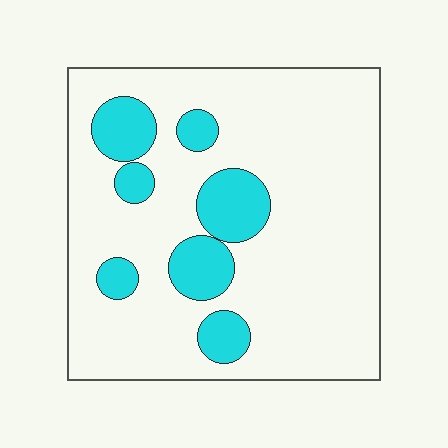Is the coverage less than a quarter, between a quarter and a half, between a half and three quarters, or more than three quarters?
Less than a quarter.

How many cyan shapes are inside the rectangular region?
7.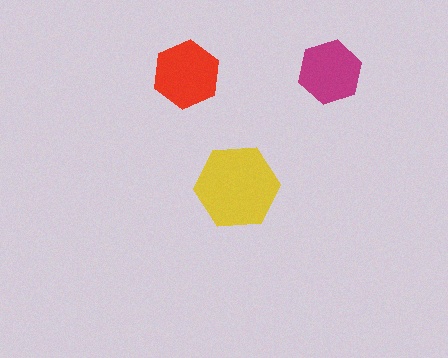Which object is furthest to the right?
The magenta hexagon is rightmost.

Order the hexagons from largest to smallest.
the yellow one, the red one, the magenta one.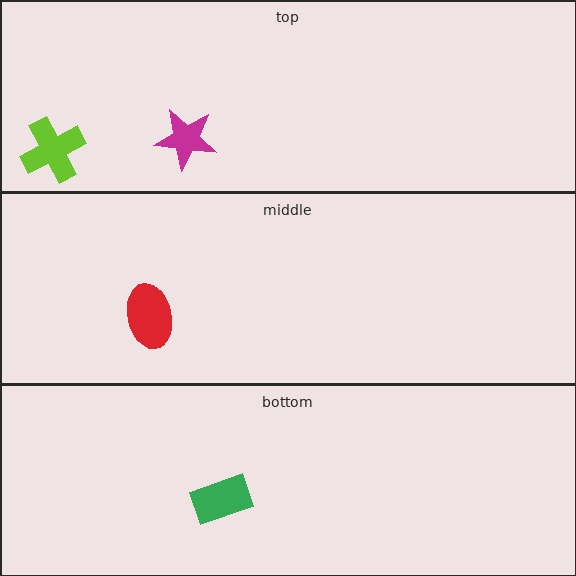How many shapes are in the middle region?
1.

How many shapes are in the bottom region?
1.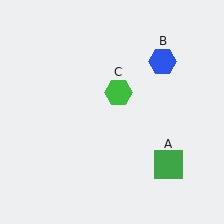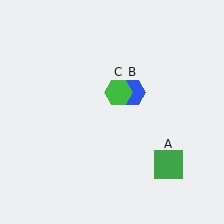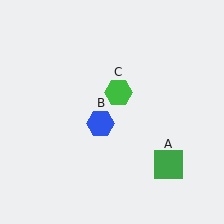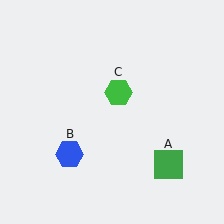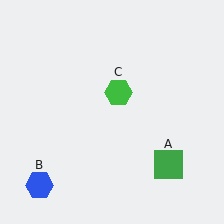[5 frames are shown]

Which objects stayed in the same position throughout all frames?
Green square (object A) and green hexagon (object C) remained stationary.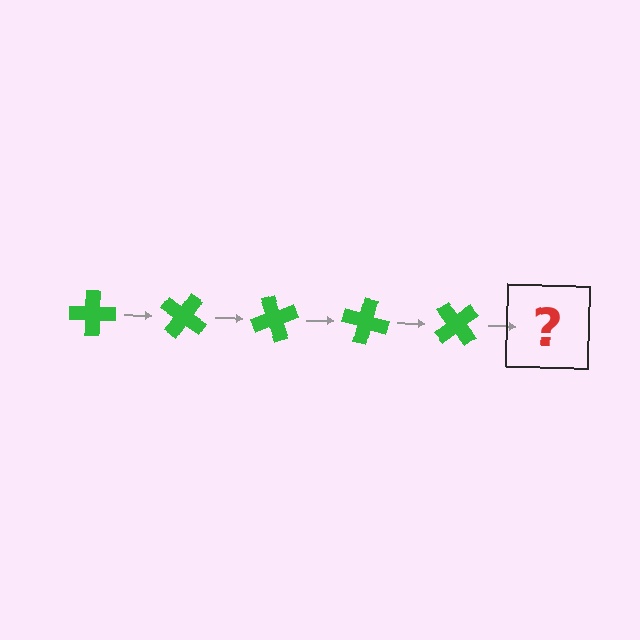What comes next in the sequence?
The next element should be a green cross rotated 175 degrees.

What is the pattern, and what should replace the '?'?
The pattern is that the cross rotates 35 degrees each step. The '?' should be a green cross rotated 175 degrees.